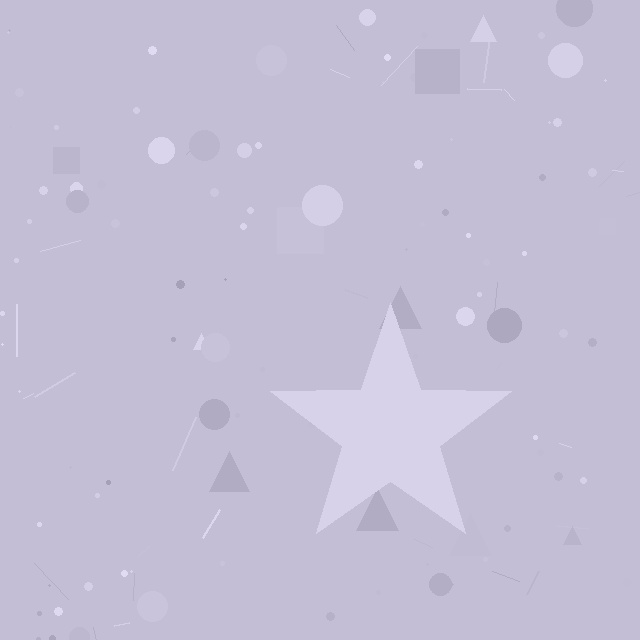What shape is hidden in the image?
A star is hidden in the image.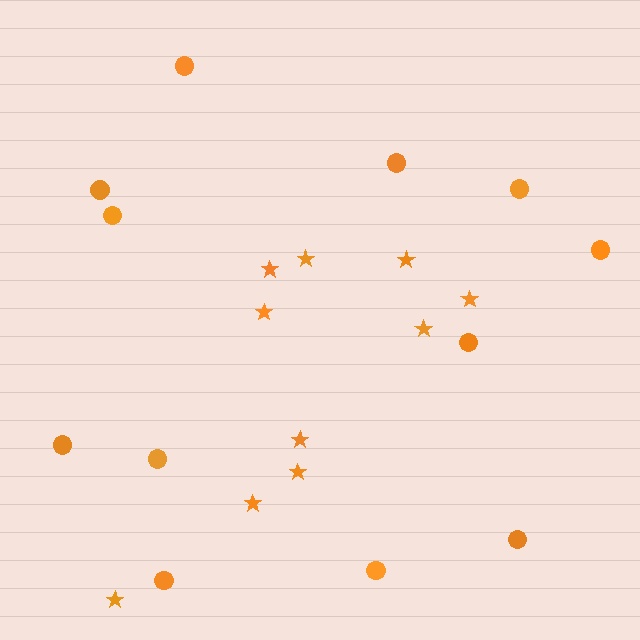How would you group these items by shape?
There are 2 groups: one group of circles (12) and one group of stars (10).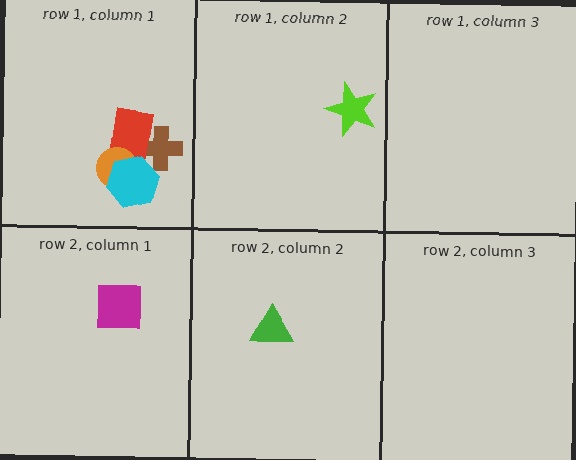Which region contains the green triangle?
The row 2, column 2 region.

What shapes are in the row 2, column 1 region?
The magenta square.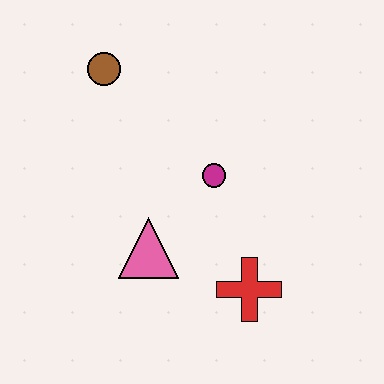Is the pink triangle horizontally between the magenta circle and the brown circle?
Yes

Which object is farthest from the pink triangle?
The brown circle is farthest from the pink triangle.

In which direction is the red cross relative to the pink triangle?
The red cross is to the right of the pink triangle.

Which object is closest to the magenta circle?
The pink triangle is closest to the magenta circle.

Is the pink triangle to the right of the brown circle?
Yes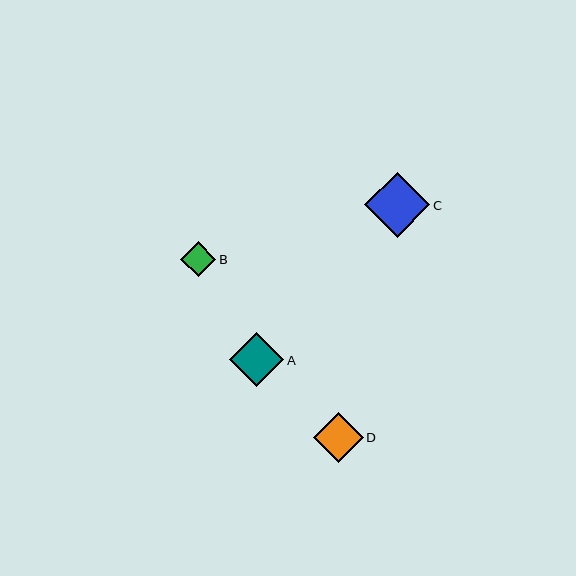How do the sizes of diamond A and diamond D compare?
Diamond A and diamond D are approximately the same size.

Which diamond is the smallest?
Diamond B is the smallest with a size of approximately 35 pixels.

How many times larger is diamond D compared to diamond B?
Diamond D is approximately 1.4 times the size of diamond B.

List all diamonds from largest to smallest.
From largest to smallest: C, A, D, B.